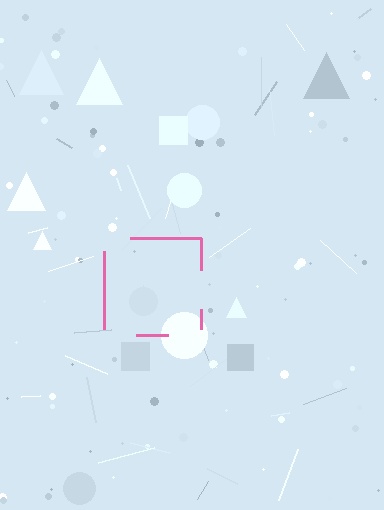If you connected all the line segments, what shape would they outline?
They would outline a square.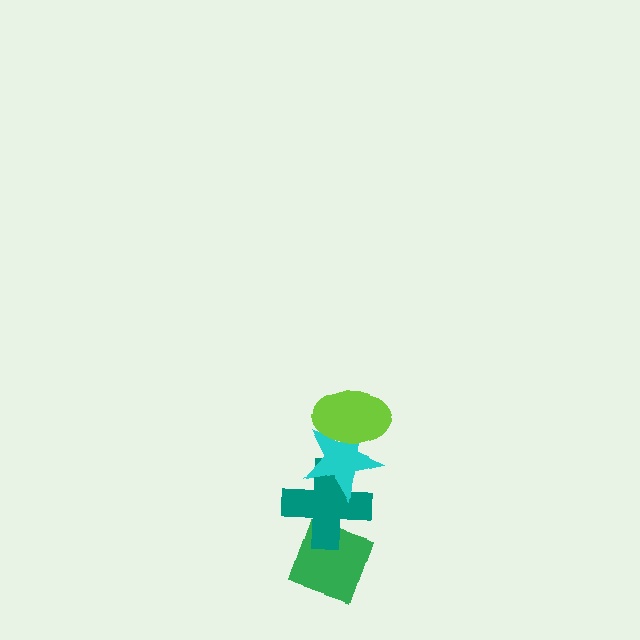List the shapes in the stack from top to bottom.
From top to bottom: the lime ellipse, the cyan star, the teal cross, the green diamond.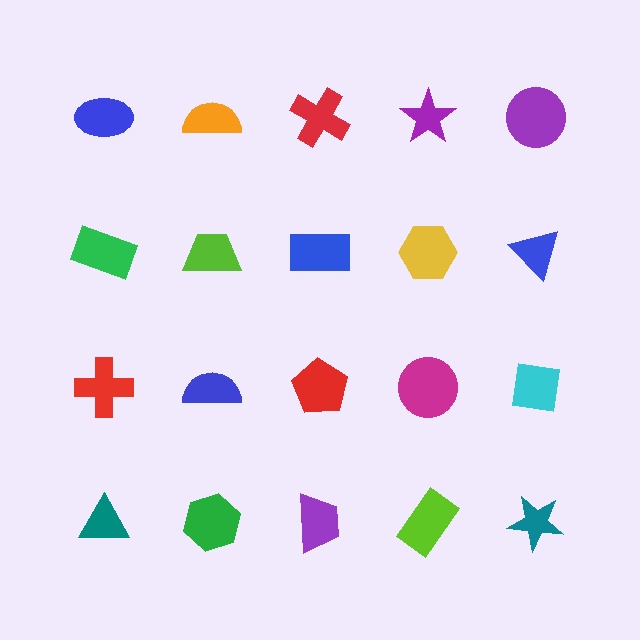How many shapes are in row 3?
5 shapes.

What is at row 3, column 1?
A red cross.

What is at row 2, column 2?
A lime trapezoid.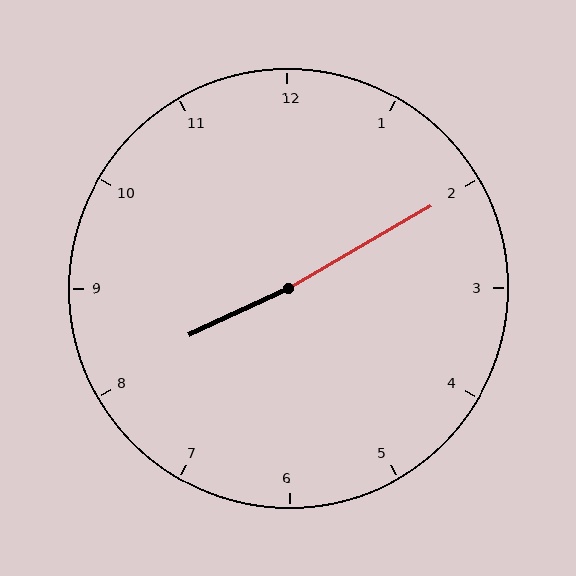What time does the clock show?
8:10.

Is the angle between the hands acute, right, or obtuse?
It is obtuse.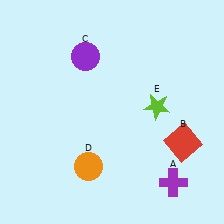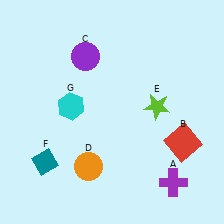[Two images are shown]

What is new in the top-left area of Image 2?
A cyan hexagon (G) was added in the top-left area of Image 2.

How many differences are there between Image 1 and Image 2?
There are 2 differences between the two images.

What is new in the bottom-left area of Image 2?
A teal diamond (F) was added in the bottom-left area of Image 2.